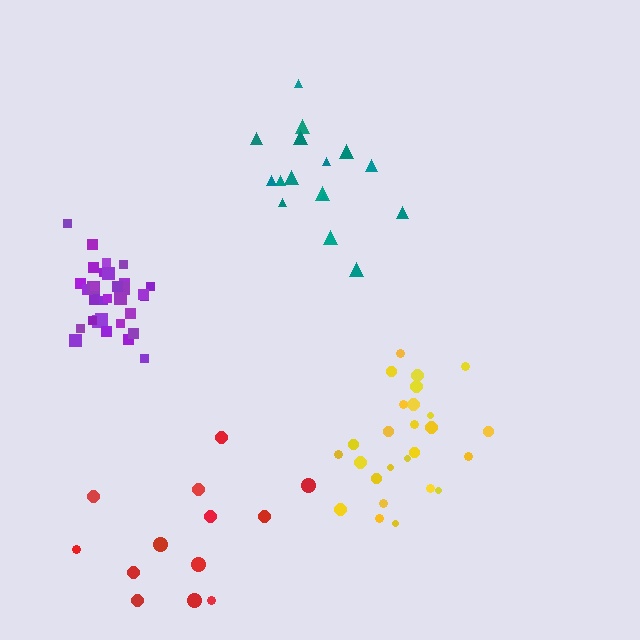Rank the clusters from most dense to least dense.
purple, yellow, teal, red.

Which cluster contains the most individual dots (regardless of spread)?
Purple (32).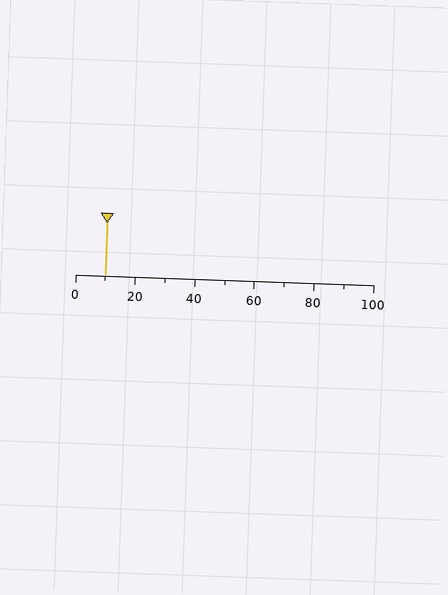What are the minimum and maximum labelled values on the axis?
The axis runs from 0 to 100.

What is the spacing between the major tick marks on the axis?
The major ticks are spaced 20 apart.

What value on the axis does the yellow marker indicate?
The marker indicates approximately 10.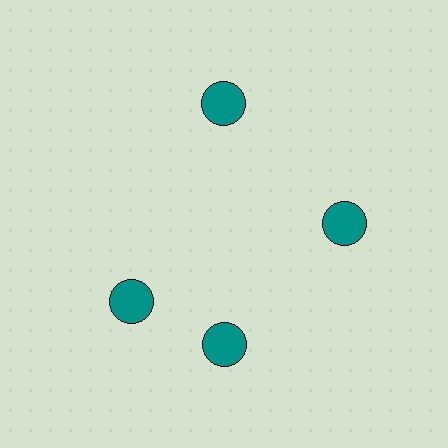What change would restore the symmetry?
The symmetry would be restored by rotating it back into even spacing with its neighbors so that all 4 circles sit at equal angles and equal distance from the center.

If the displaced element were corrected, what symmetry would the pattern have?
It would have 4-fold rotational symmetry — the pattern would map onto itself every 90 degrees.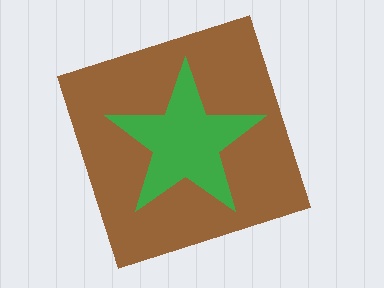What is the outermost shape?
The brown square.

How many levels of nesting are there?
2.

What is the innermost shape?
The green star.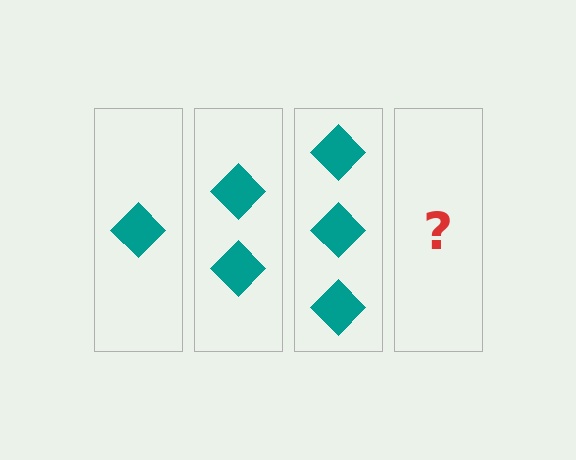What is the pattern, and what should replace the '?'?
The pattern is that each step adds one more diamond. The '?' should be 4 diamonds.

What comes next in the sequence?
The next element should be 4 diamonds.